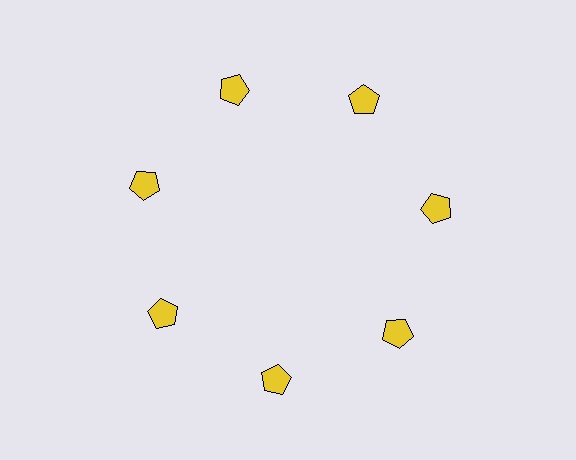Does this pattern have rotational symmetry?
Yes, this pattern has 7-fold rotational symmetry. It looks the same after rotating 51 degrees around the center.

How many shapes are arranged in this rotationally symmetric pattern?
There are 7 shapes, arranged in 7 groups of 1.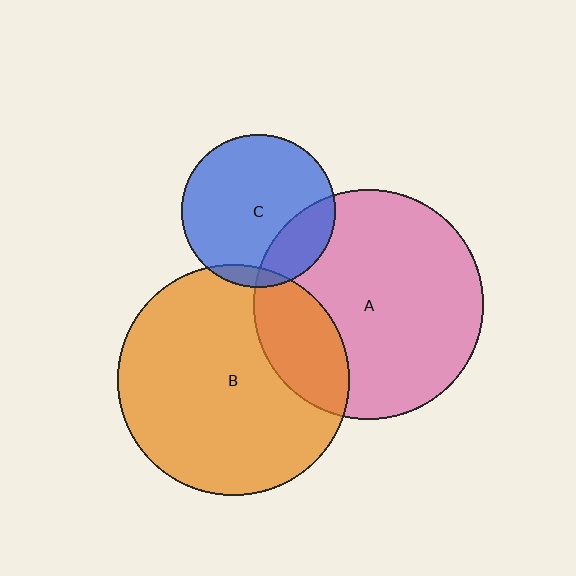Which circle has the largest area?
Circle B (orange).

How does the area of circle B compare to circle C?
Approximately 2.3 times.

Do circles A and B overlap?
Yes.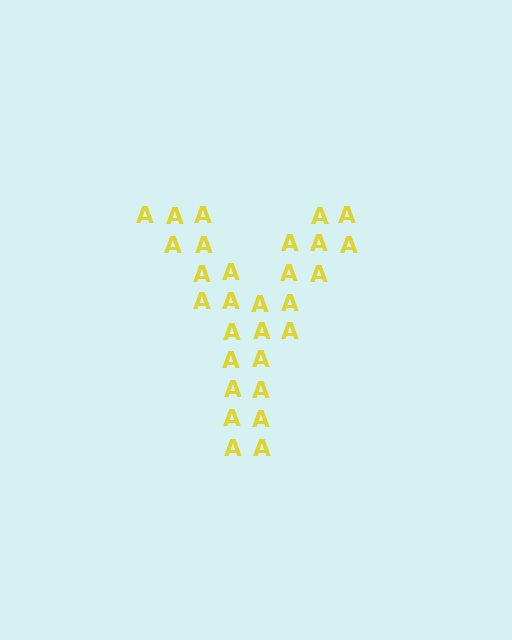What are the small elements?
The small elements are letter A's.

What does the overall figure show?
The overall figure shows the letter Y.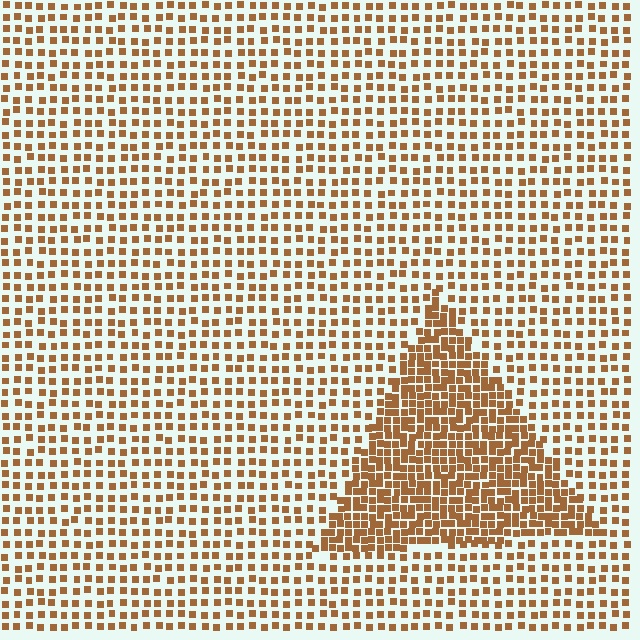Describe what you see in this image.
The image contains small brown elements arranged at two different densities. A triangle-shaped region is visible where the elements are more densely packed than the surrounding area.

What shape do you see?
I see a triangle.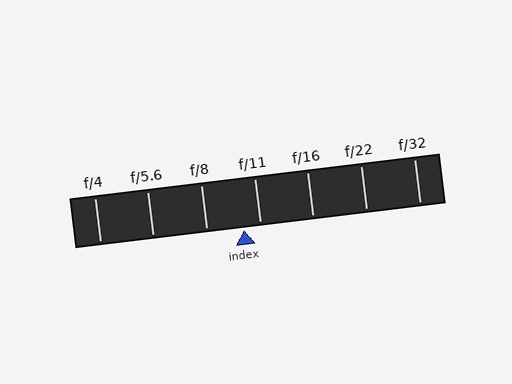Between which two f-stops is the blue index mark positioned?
The index mark is between f/8 and f/11.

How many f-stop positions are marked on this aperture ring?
There are 7 f-stop positions marked.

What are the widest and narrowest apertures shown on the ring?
The widest aperture shown is f/4 and the narrowest is f/32.